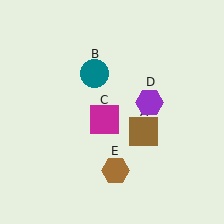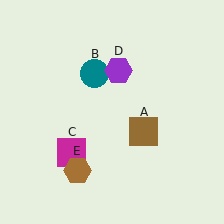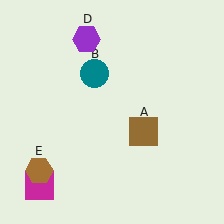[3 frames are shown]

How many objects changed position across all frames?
3 objects changed position: magenta square (object C), purple hexagon (object D), brown hexagon (object E).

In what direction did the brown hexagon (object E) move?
The brown hexagon (object E) moved left.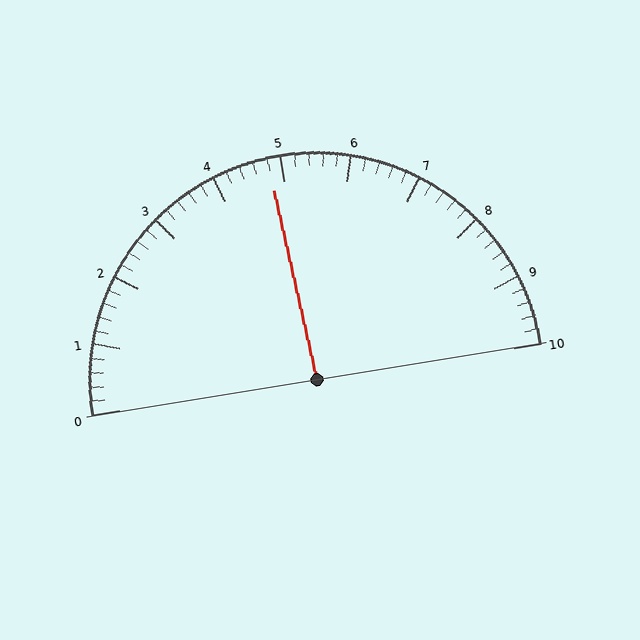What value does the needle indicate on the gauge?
The needle indicates approximately 4.8.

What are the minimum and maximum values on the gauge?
The gauge ranges from 0 to 10.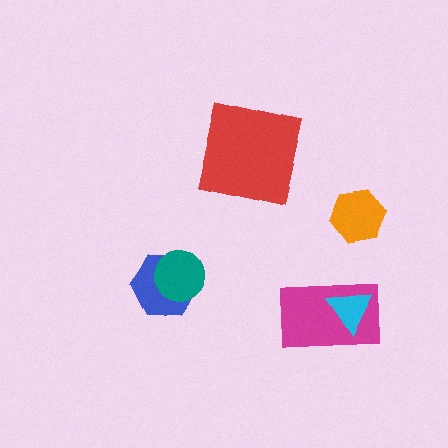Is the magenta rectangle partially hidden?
Yes, it is partially covered by another shape.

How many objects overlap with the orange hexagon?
0 objects overlap with the orange hexagon.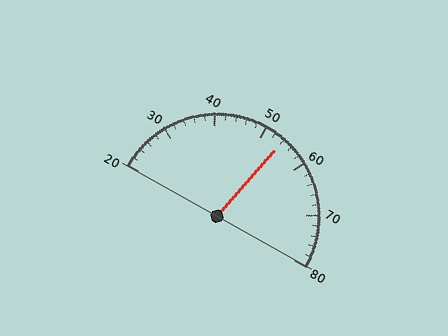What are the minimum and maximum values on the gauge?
The gauge ranges from 20 to 80.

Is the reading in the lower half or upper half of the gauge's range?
The reading is in the upper half of the range (20 to 80).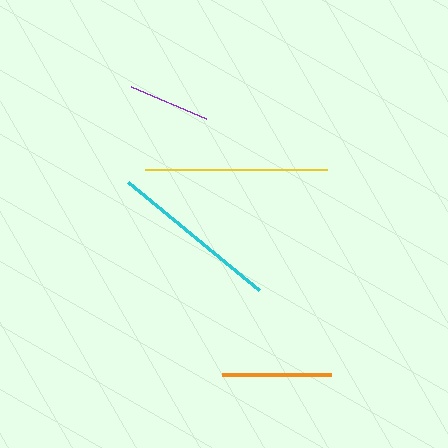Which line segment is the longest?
The yellow line is the longest at approximately 182 pixels.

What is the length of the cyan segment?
The cyan segment is approximately 170 pixels long.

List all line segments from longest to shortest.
From longest to shortest: yellow, cyan, orange, purple.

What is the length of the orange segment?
The orange segment is approximately 109 pixels long.